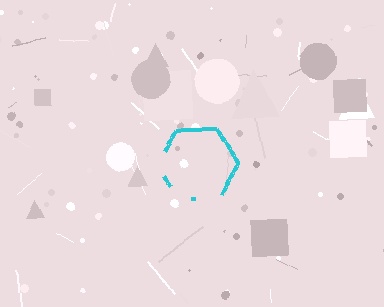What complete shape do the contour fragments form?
The contour fragments form a hexagon.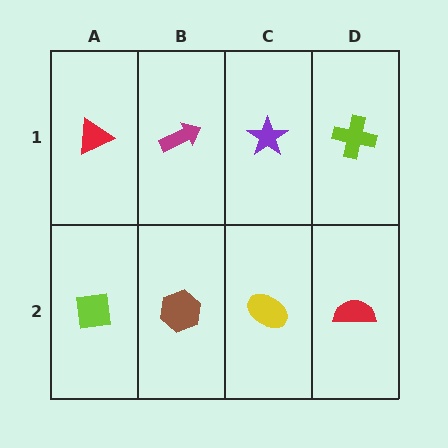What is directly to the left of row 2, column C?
A brown hexagon.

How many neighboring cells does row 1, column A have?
2.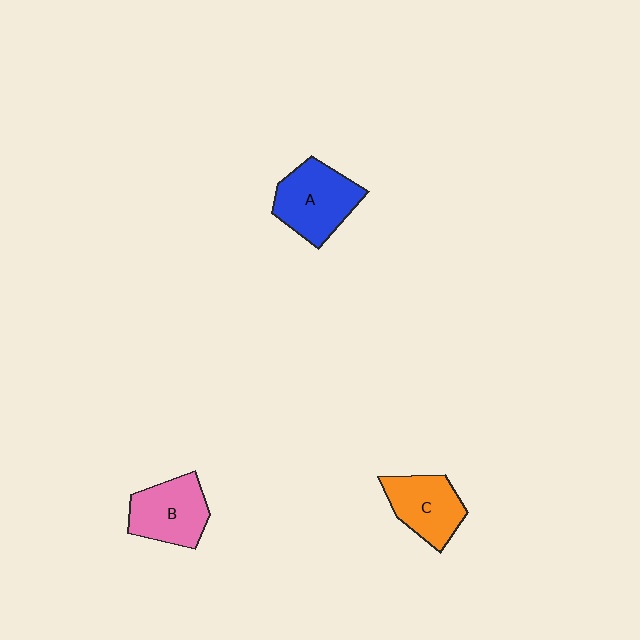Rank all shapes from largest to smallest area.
From largest to smallest: A (blue), B (pink), C (orange).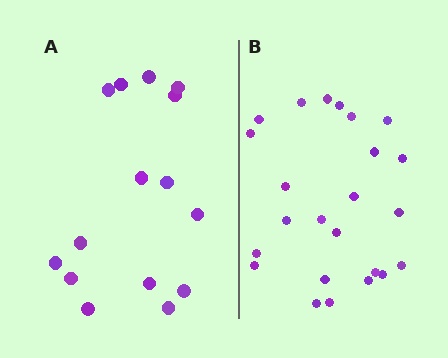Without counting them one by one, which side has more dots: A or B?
Region B (the right region) has more dots.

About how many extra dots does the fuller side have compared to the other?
Region B has roughly 8 or so more dots than region A.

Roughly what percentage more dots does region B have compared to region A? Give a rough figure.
About 60% more.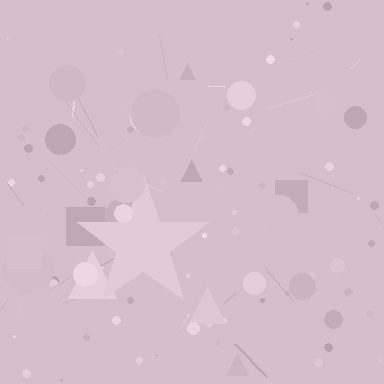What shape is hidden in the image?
A star is hidden in the image.